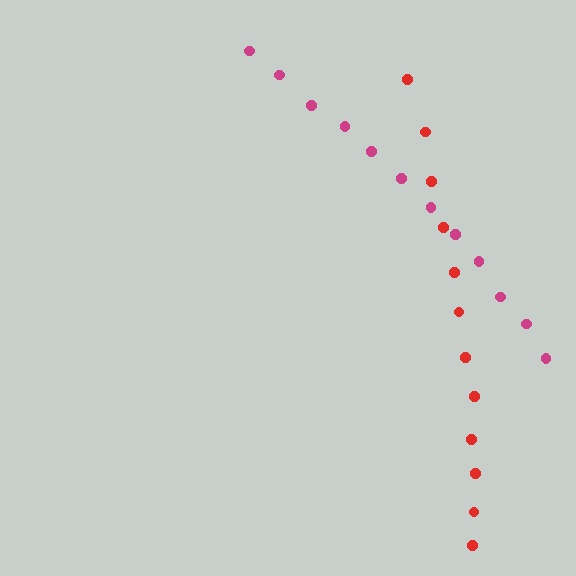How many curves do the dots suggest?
There are 2 distinct paths.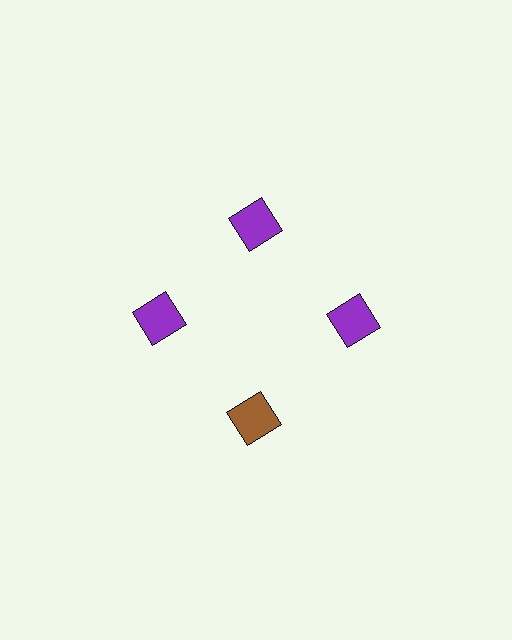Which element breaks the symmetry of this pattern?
The brown square at roughly the 6 o'clock position breaks the symmetry. All other shapes are purple squares.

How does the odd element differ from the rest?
It has a different color: brown instead of purple.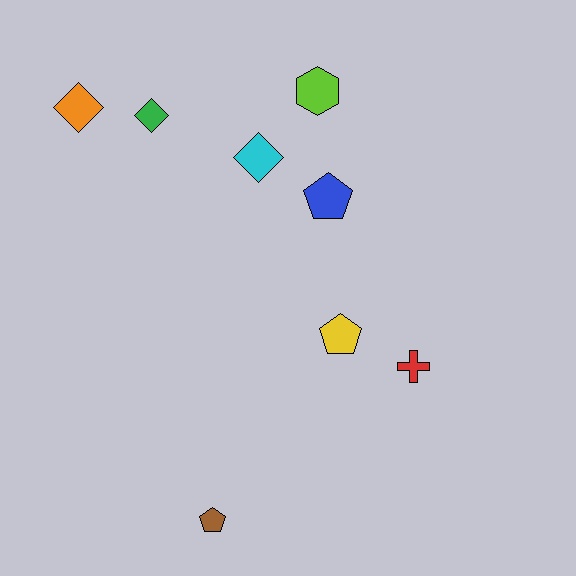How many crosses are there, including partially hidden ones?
There is 1 cross.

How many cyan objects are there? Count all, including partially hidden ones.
There is 1 cyan object.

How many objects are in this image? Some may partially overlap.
There are 8 objects.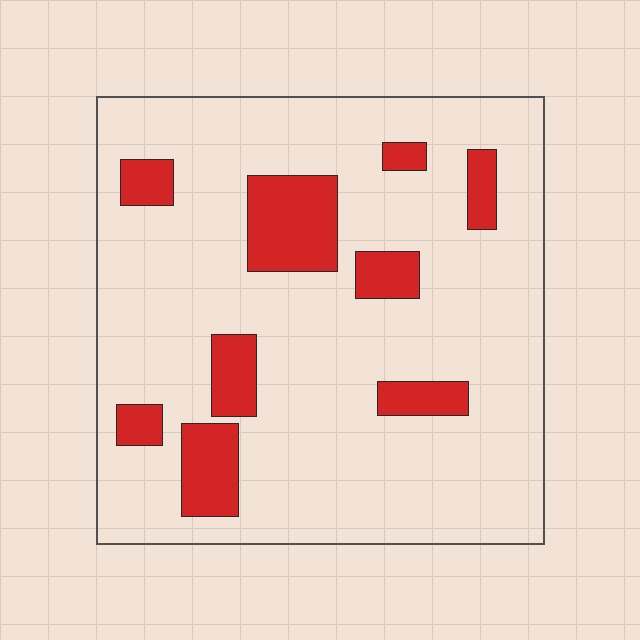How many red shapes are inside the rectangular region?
9.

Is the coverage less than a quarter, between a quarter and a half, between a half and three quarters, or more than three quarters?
Less than a quarter.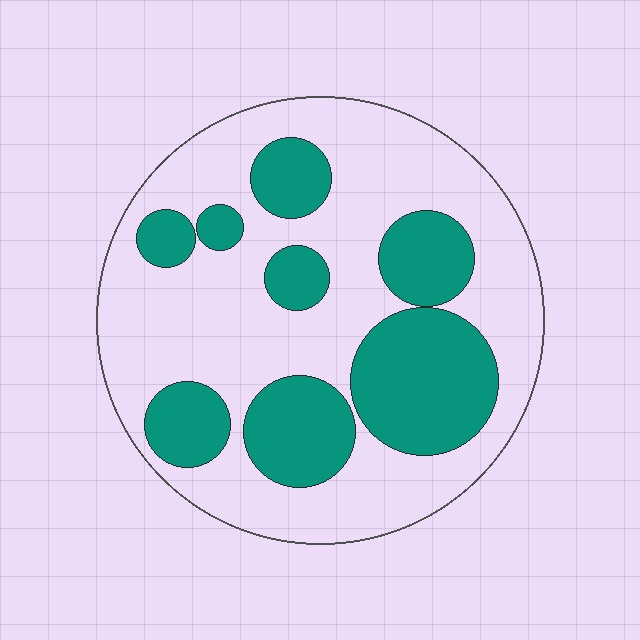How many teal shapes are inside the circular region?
8.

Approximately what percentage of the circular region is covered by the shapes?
Approximately 35%.